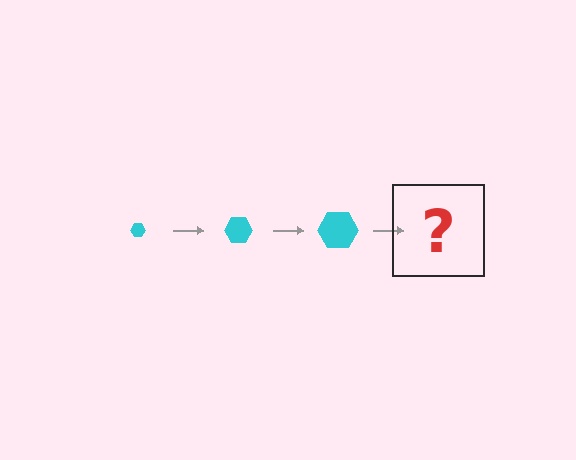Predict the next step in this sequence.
The next step is a cyan hexagon, larger than the previous one.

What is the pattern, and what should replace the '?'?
The pattern is that the hexagon gets progressively larger each step. The '?' should be a cyan hexagon, larger than the previous one.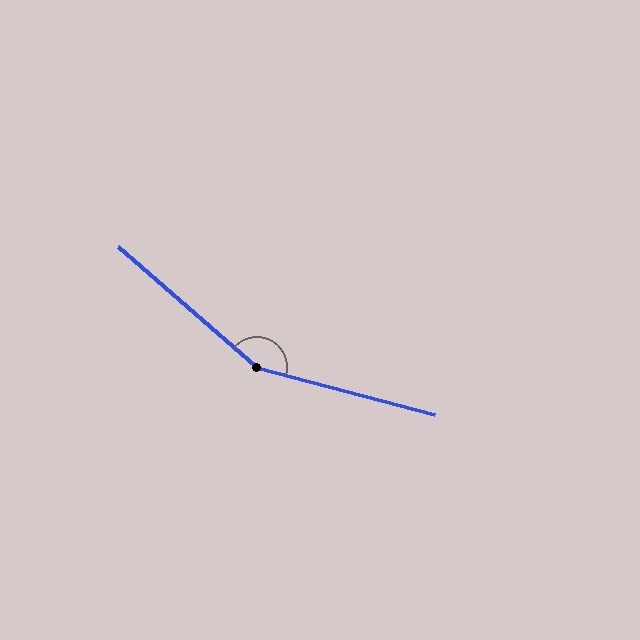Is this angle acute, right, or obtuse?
It is obtuse.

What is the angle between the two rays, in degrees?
Approximately 154 degrees.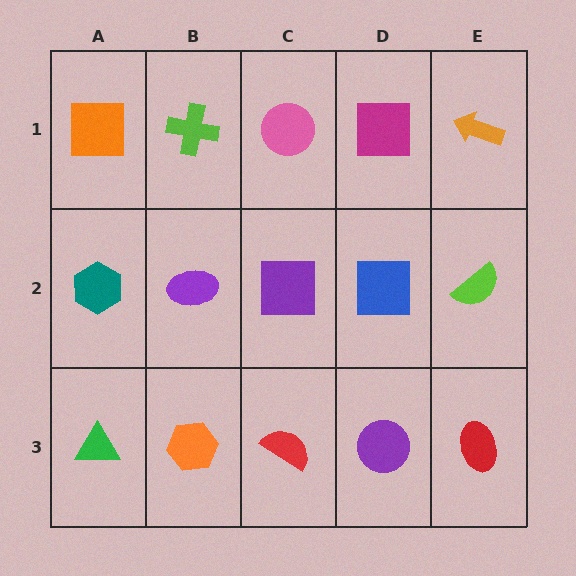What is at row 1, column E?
An orange arrow.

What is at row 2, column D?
A blue square.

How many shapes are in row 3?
5 shapes.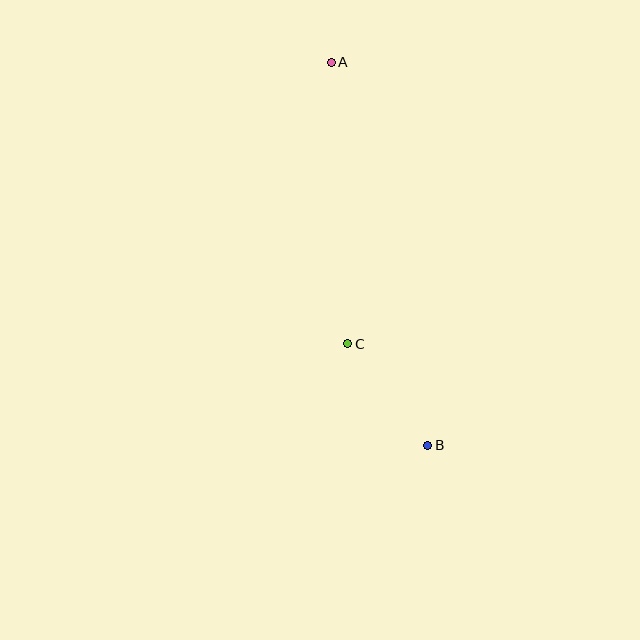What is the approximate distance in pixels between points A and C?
The distance between A and C is approximately 282 pixels.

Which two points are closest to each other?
Points B and C are closest to each other.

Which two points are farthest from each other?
Points A and B are farthest from each other.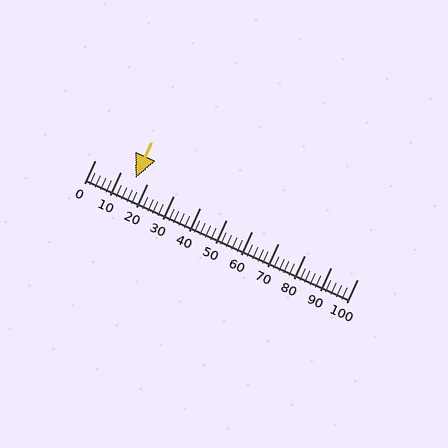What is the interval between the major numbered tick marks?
The major tick marks are spaced 10 units apart.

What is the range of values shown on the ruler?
The ruler shows values from 0 to 100.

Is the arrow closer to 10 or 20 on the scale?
The arrow is closer to 20.